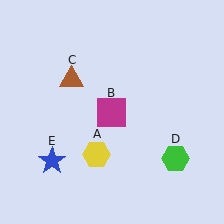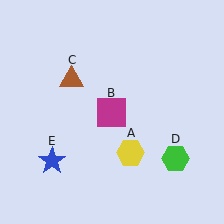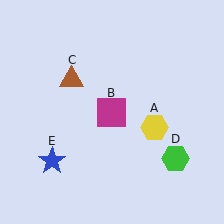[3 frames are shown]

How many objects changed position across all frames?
1 object changed position: yellow hexagon (object A).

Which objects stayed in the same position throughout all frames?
Magenta square (object B) and brown triangle (object C) and green hexagon (object D) and blue star (object E) remained stationary.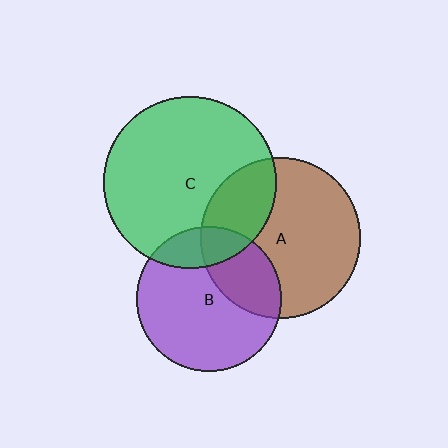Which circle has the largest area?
Circle C (green).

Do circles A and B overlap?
Yes.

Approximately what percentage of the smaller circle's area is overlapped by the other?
Approximately 30%.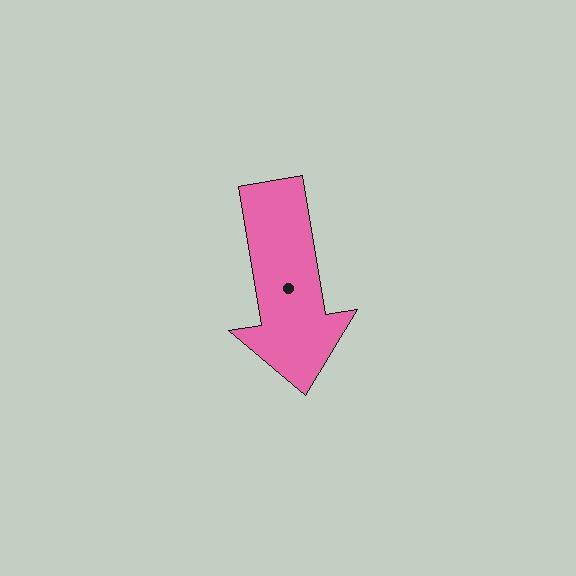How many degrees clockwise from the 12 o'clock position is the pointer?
Approximately 171 degrees.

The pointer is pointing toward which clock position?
Roughly 6 o'clock.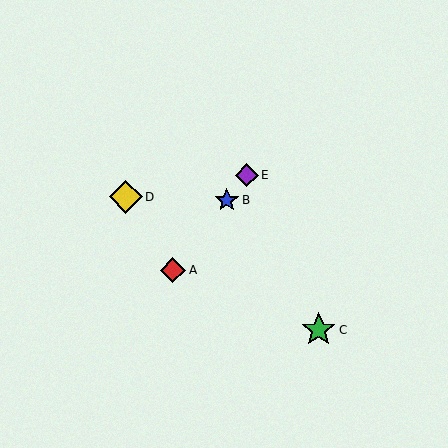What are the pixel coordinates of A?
Object A is at (173, 270).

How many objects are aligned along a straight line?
3 objects (A, B, E) are aligned along a straight line.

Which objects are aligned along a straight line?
Objects A, B, E are aligned along a straight line.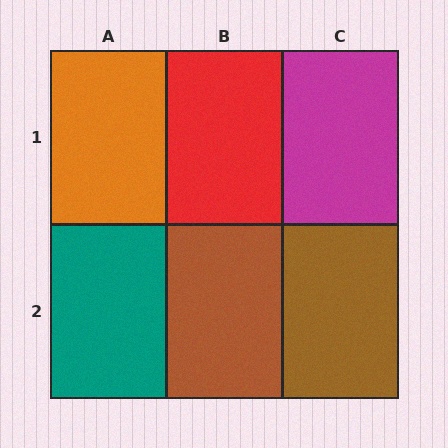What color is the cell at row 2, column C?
Brown.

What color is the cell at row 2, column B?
Brown.